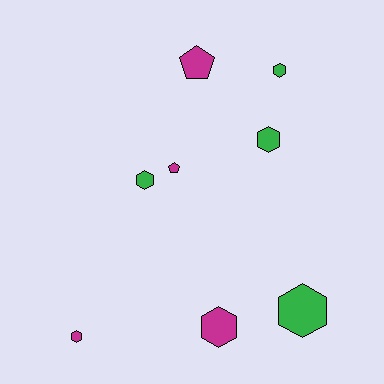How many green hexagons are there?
There are 4 green hexagons.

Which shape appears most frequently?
Hexagon, with 6 objects.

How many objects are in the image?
There are 8 objects.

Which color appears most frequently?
Green, with 4 objects.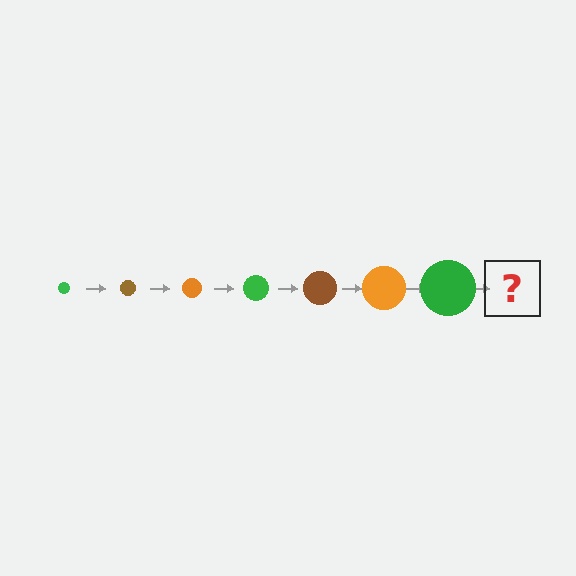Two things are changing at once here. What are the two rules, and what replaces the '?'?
The two rules are that the circle grows larger each step and the color cycles through green, brown, and orange. The '?' should be a brown circle, larger than the previous one.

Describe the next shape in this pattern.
It should be a brown circle, larger than the previous one.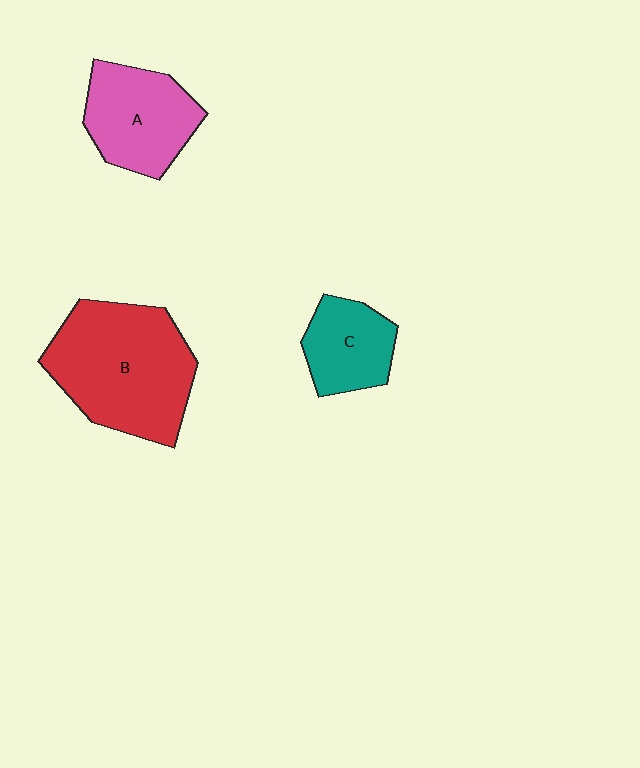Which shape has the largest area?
Shape B (red).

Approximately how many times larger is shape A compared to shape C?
Approximately 1.4 times.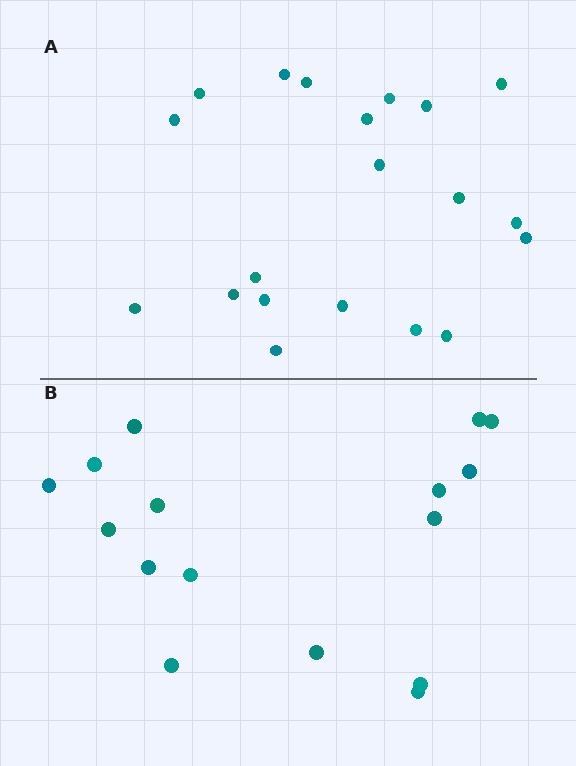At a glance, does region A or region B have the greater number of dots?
Region A (the top region) has more dots.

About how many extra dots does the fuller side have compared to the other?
Region A has about 4 more dots than region B.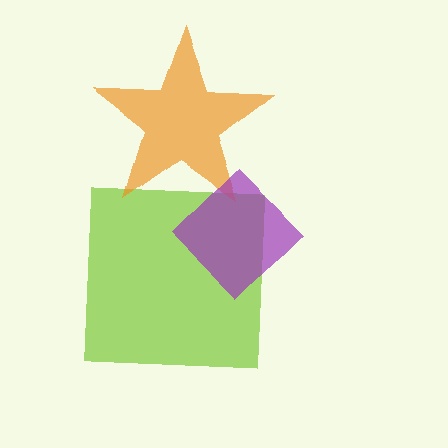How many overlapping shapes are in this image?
There are 3 overlapping shapes in the image.